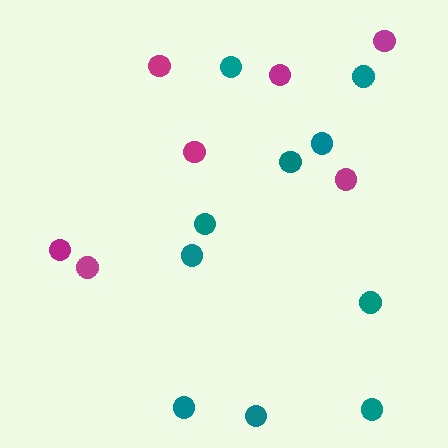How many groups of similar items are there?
There are 2 groups: one group of magenta circles (7) and one group of teal circles (10).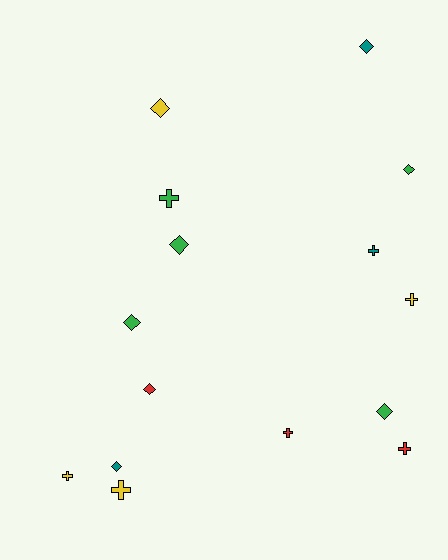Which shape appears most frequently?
Diamond, with 8 objects.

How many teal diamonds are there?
There are 2 teal diamonds.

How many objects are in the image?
There are 15 objects.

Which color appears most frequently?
Green, with 5 objects.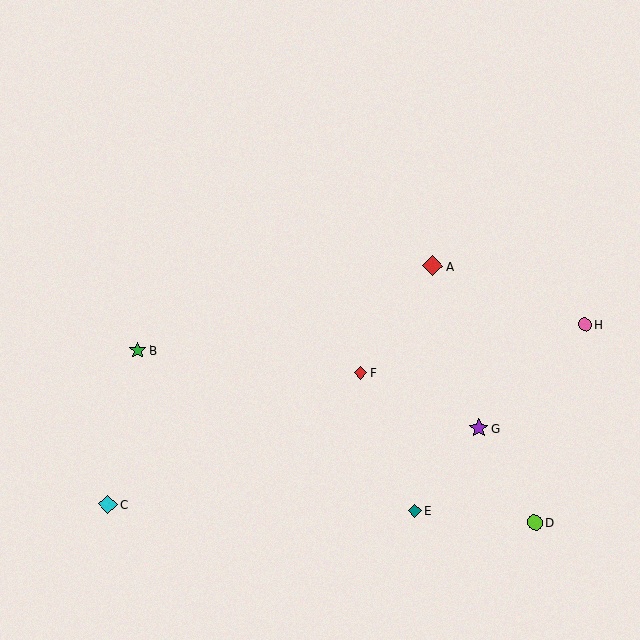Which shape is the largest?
The red diamond (labeled A) is the largest.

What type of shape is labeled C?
Shape C is a cyan diamond.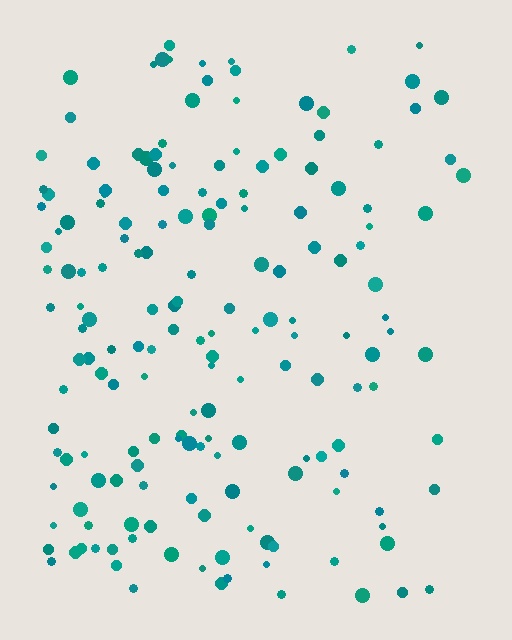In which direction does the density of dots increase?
From right to left, with the left side densest.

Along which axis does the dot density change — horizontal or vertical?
Horizontal.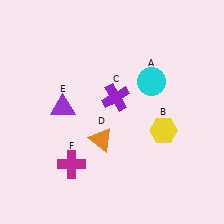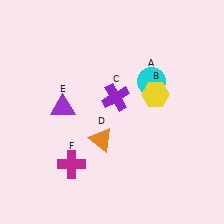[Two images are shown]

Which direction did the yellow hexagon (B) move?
The yellow hexagon (B) moved up.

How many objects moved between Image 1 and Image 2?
1 object moved between the two images.